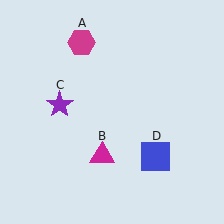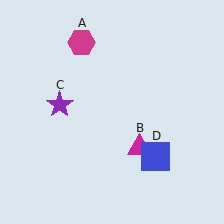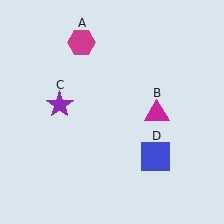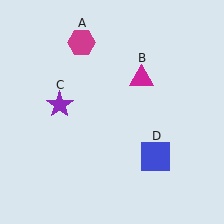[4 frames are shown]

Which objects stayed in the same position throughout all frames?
Magenta hexagon (object A) and purple star (object C) and blue square (object D) remained stationary.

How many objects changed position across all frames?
1 object changed position: magenta triangle (object B).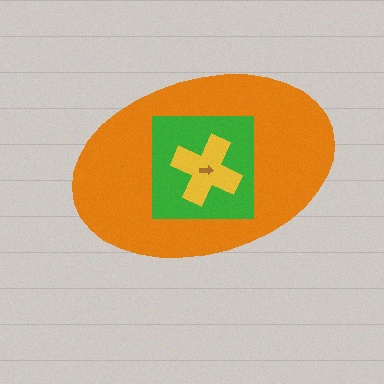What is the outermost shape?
The orange ellipse.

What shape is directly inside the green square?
The yellow cross.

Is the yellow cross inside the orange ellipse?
Yes.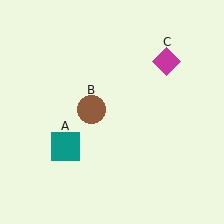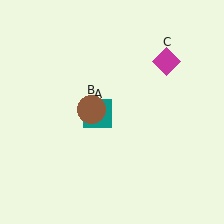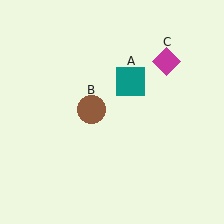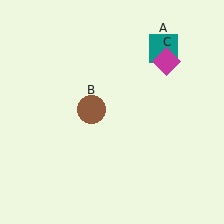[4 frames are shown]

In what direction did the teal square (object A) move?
The teal square (object A) moved up and to the right.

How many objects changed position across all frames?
1 object changed position: teal square (object A).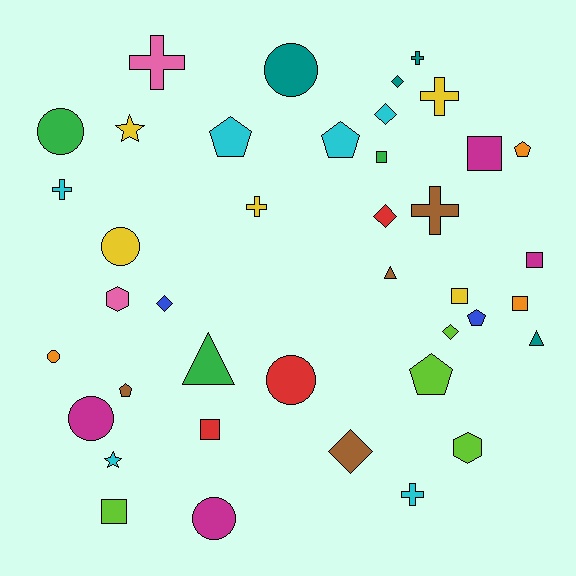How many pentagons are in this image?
There are 6 pentagons.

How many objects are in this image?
There are 40 objects.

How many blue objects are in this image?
There are 2 blue objects.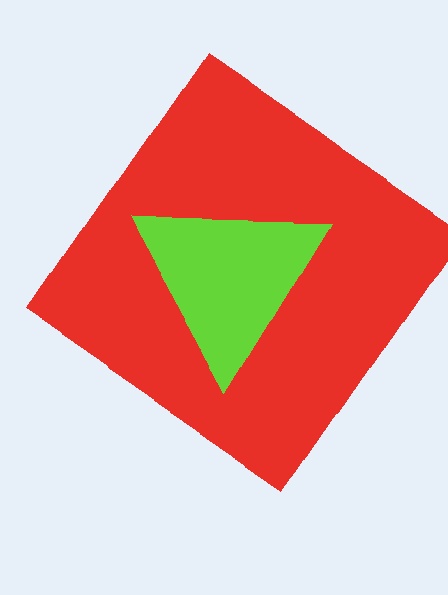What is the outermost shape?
The red diamond.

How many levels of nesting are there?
2.